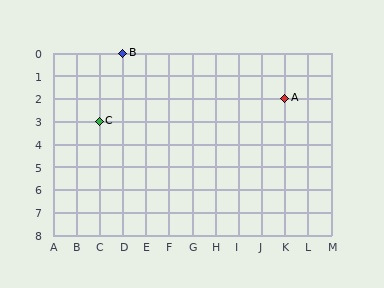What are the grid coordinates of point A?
Point A is at grid coordinates (K, 2).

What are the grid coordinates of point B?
Point B is at grid coordinates (D, 0).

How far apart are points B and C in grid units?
Points B and C are 1 column and 3 rows apart (about 3.2 grid units diagonally).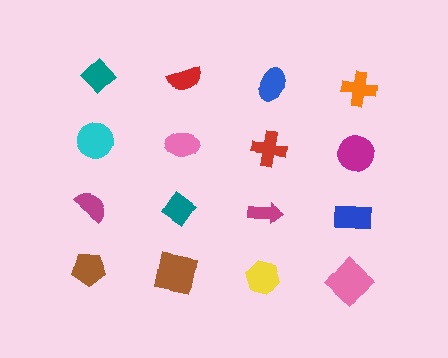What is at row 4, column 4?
A pink diamond.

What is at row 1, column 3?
A blue ellipse.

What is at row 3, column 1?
A magenta semicircle.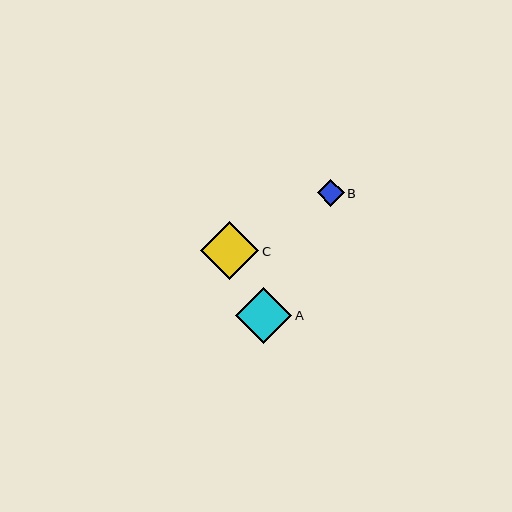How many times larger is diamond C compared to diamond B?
Diamond C is approximately 2.2 times the size of diamond B.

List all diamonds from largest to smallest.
From largest to smallest: C, A, B.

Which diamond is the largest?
Diamond C is the largest with a size of approximately 58 pixels.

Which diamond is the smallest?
Diamond B is the smallest with a size of approximately 27 pixels.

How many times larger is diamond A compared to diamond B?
Diamond A is approximately 2.1 times the size of diamond B.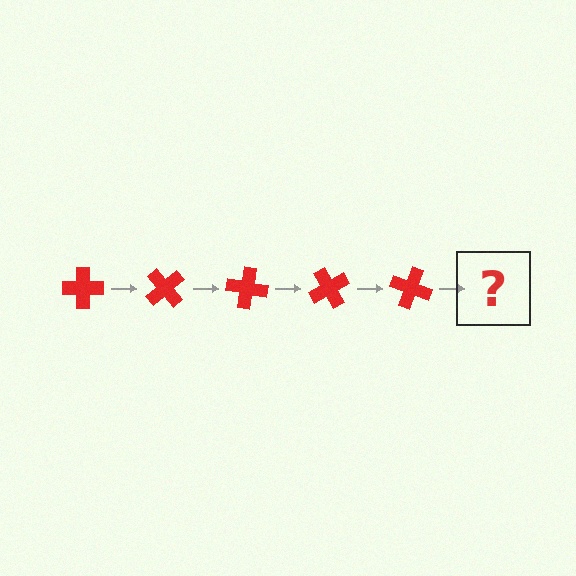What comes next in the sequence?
The next element should be a red cross rotated 250 degrees.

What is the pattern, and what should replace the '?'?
The pattern is that the cross rotates 50 degrees each step. The '?' should be a red cross rotated 250 degrees.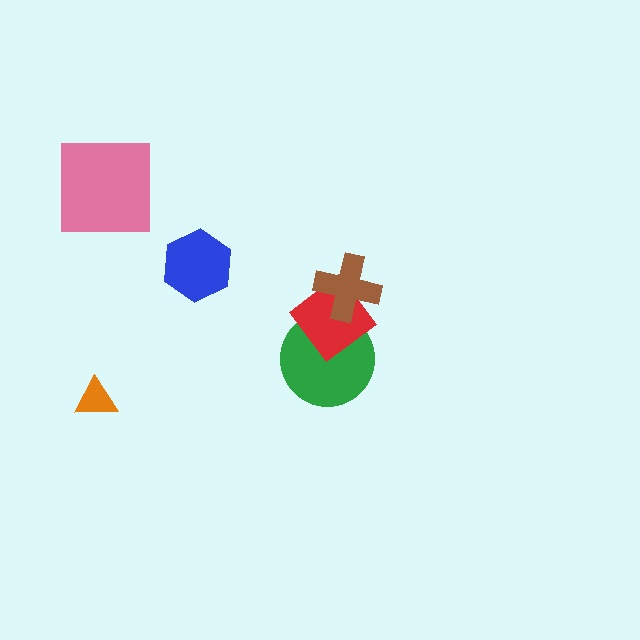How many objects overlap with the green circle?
1 object overlaps with the green circle.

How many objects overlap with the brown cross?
1 object overlaps with the brown cross.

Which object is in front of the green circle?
The red diamond is in front of the green circle.